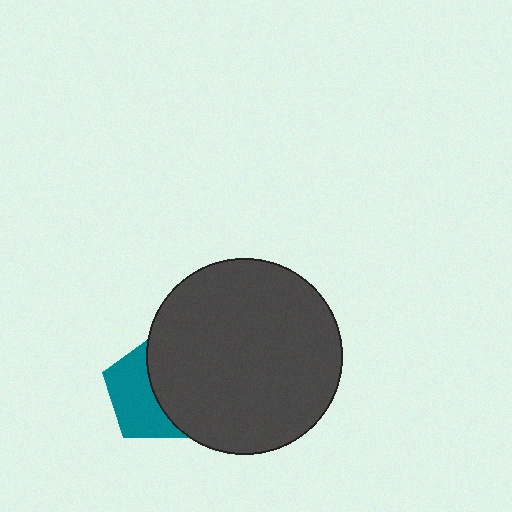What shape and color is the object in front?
The object in front is a dark gray circle.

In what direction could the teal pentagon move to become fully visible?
The teal pentagon could move left. That would shift it out from behind the dark gray circle entirely.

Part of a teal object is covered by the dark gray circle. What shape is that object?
It is a pentagon.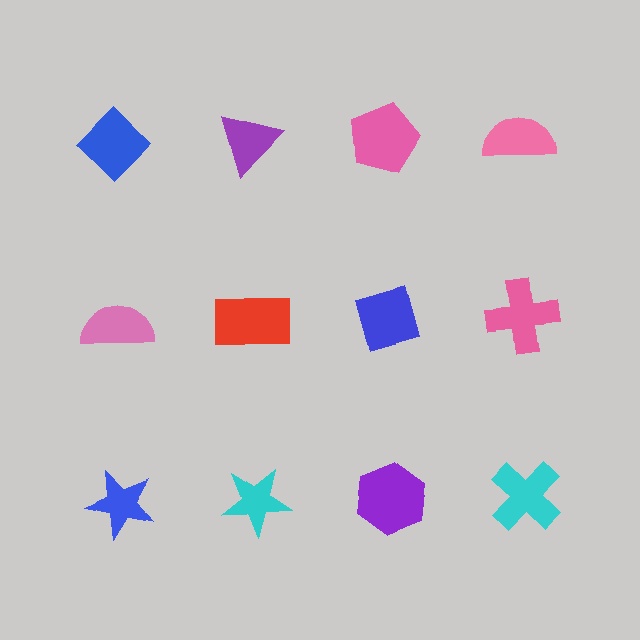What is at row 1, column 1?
A blue diamond.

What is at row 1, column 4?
A pink semicircle.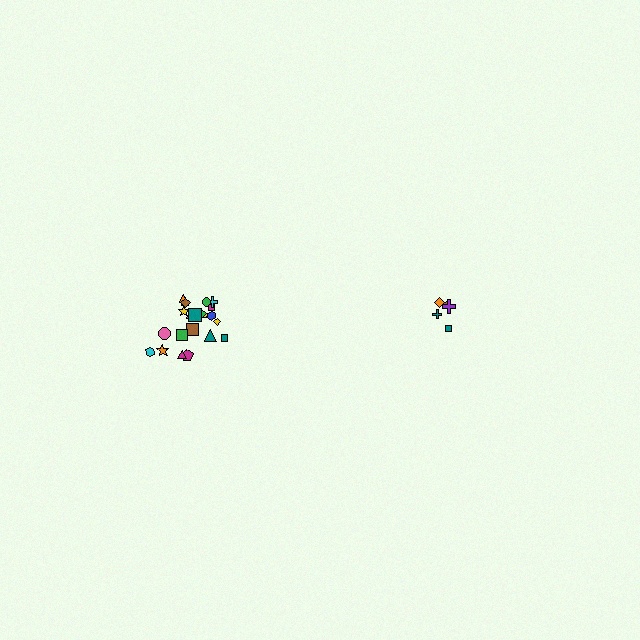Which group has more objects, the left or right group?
The left group.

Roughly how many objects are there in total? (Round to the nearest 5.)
Roughly 25 objects in total.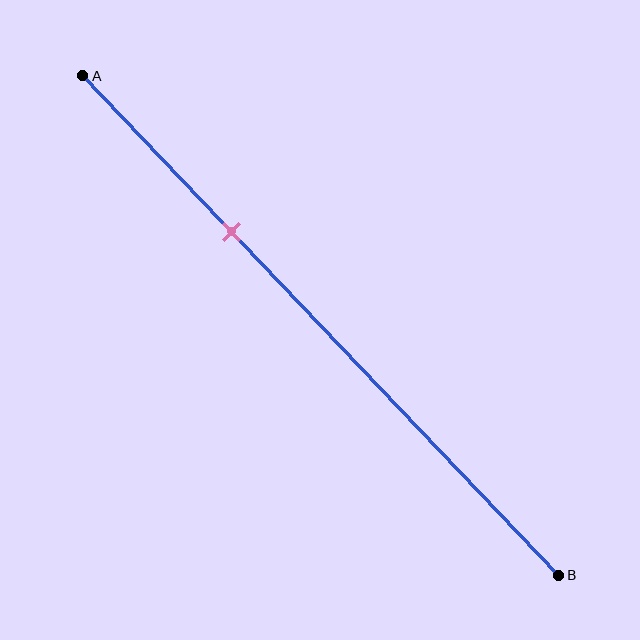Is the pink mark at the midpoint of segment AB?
No, the mark is at about 30% from A, not at the 50% midpoint.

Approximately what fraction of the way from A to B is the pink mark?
The pink mark is approximately 30% of the way from A to B.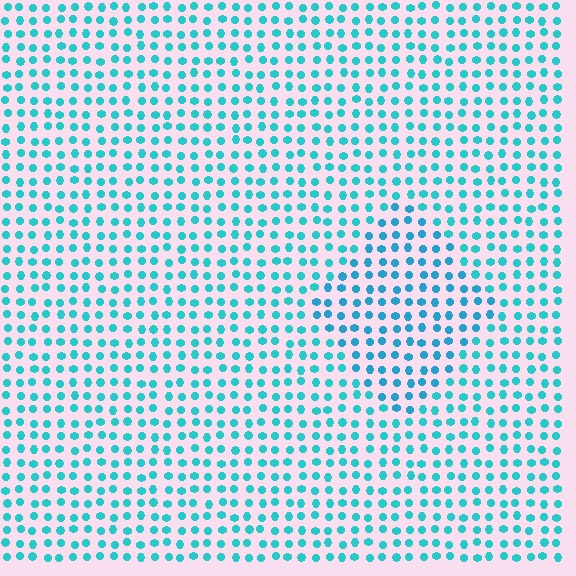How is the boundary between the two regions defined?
The boundary is defined purely by a slight shift in hue (about 17 degrees). Spacing, size, and orientation are identical on both sides.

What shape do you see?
I see a diamond.